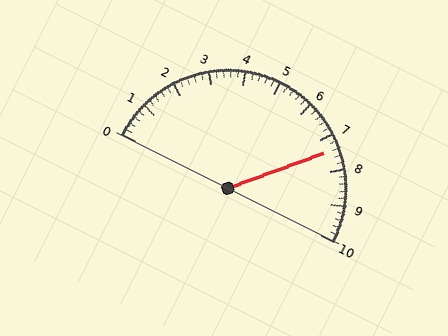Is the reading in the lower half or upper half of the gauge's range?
The reading is in the upper half of the range (0 to 10).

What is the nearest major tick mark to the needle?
The nearest major tick mark is 7.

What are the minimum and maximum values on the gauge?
The gauge ranges from 0 to 10.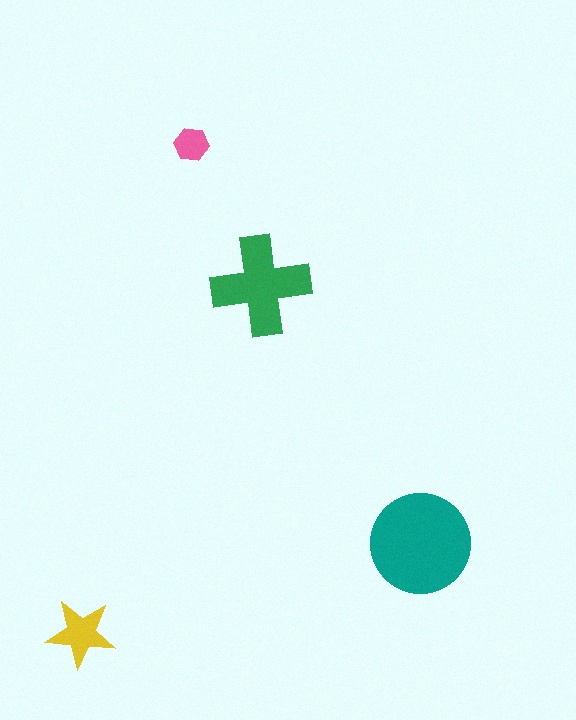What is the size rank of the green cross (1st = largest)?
2nd.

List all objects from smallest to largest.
The pink hexagon, the yellow star, the green cross, the teal circle.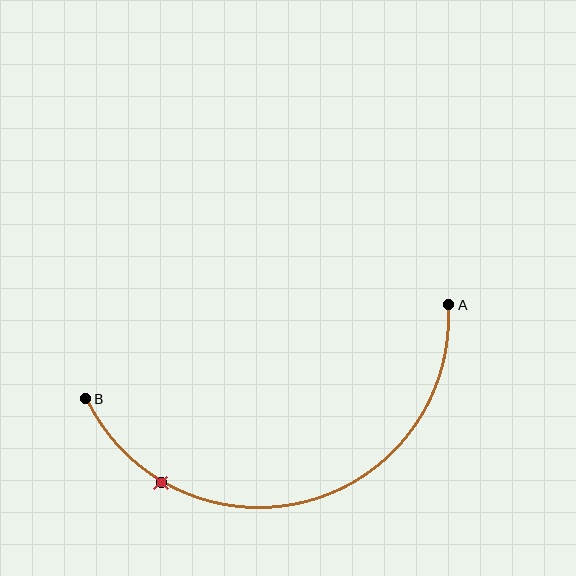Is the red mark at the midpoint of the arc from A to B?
No. The red mark lies on the arc but is closer to endpoint B. The arc midpoint would be at the point on the curve equidistant along the arc from both A and B.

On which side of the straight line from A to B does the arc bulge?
The arc bulges below the straight line connecting A and B.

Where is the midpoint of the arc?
The arc midpoint is the point on the curve farthest from the straight line joining A and B. It sits below that line.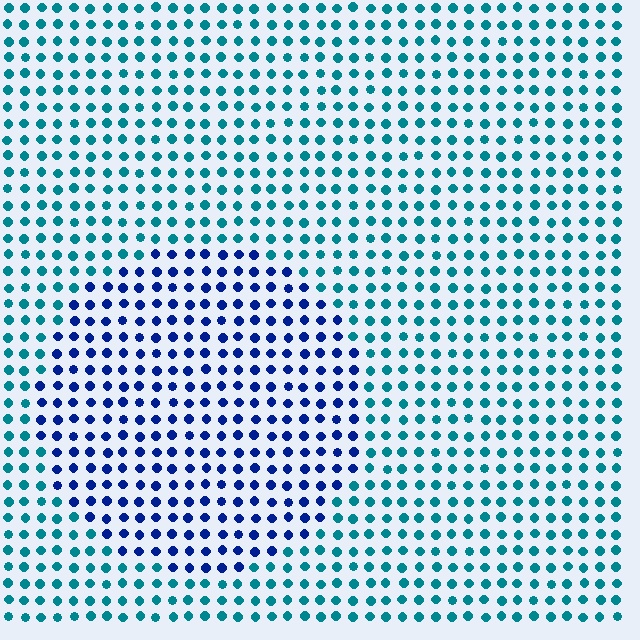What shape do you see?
I see a circle.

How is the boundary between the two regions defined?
The boundary is defined purely by a slight shift in hue (about 44 degrees). Spacing, size, and orientation are identical on both sides.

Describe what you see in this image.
The image is filled with small teal elements in a uniform arrangement. A circle-shaped region is visible where the elements are tinted to a slightly different hue, forming a subtle color boundary.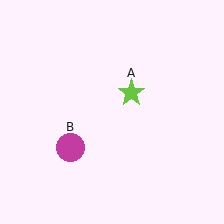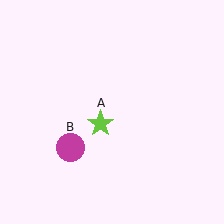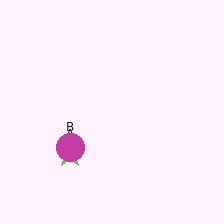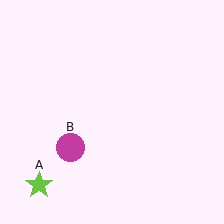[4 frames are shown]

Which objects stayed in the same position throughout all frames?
Magenta circle (object B) remained stationary.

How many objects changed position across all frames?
1 object changed position: lime star (object A).